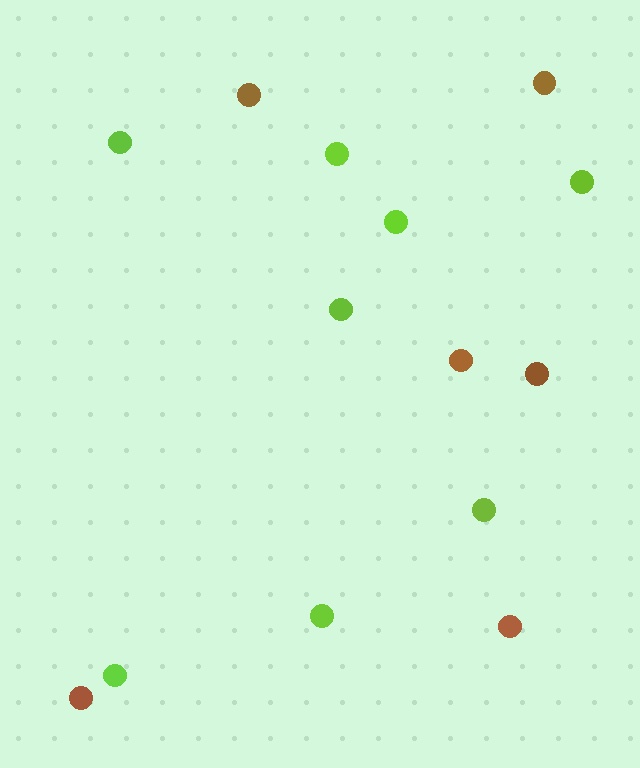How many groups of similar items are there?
There are 2 groups: one group of brown circles (6) and one group of lime circles (8).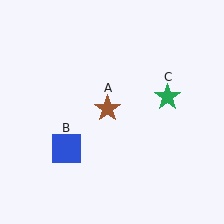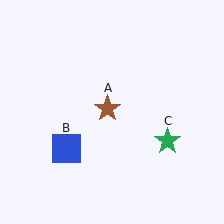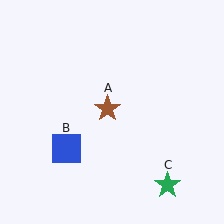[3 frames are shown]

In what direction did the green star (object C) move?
The green star (object C) moved down.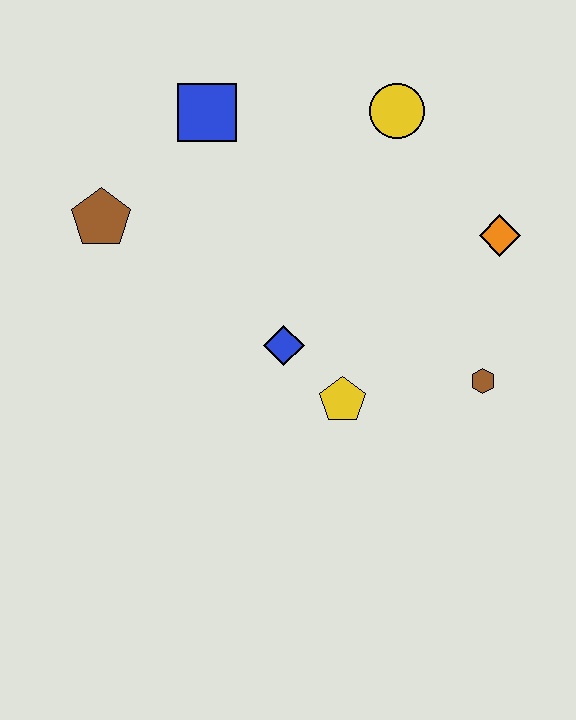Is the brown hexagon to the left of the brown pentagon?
No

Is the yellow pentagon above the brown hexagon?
No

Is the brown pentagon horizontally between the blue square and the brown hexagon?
No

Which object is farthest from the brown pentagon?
The brown hexagon is farthest from the brown pentagon.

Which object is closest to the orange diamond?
The brown hexagon is closest to the orange diamond.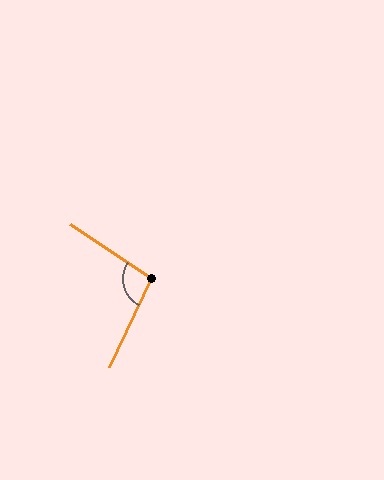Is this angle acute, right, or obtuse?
It is obtuse.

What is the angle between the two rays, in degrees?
Approximately 98 degrees.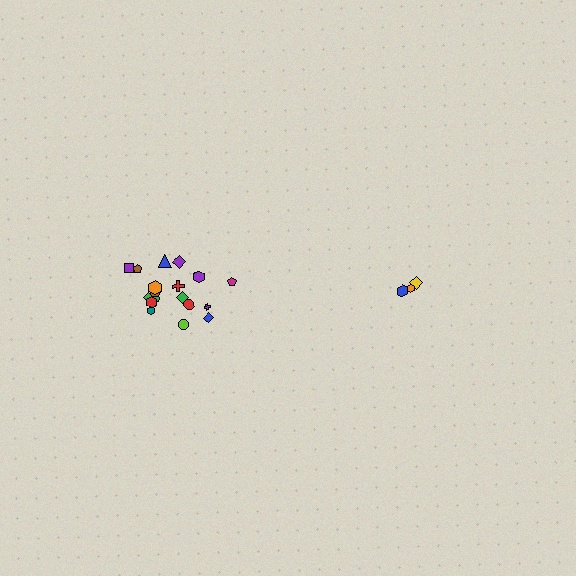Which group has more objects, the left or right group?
The left group.